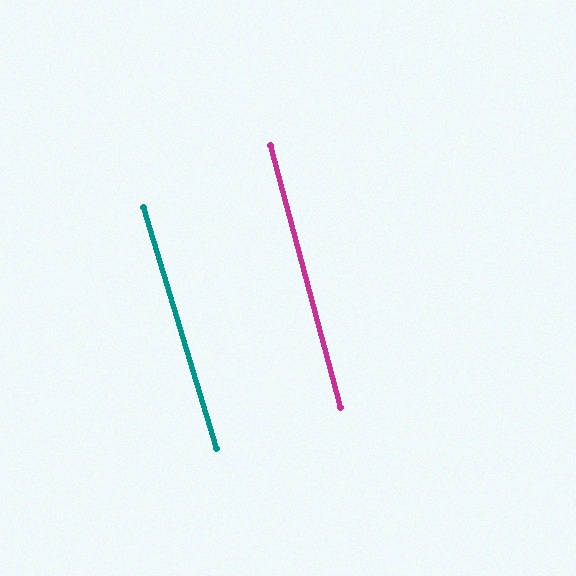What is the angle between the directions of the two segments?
Approximately 2 degrees.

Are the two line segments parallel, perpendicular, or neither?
Parallel — their directions differ by only 1.9°.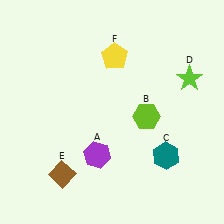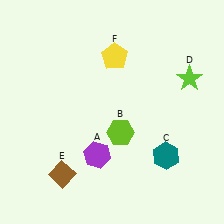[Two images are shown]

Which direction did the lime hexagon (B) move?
The lime hexagon (B) moved left.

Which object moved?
The lime hexagon (B) moved left.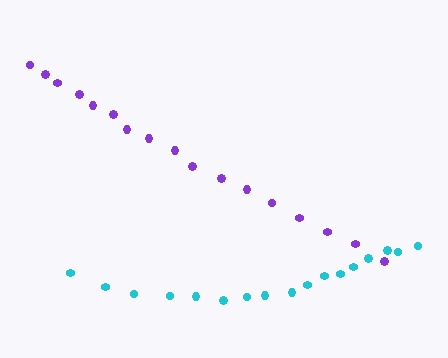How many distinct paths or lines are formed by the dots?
There are 2 distinct paths.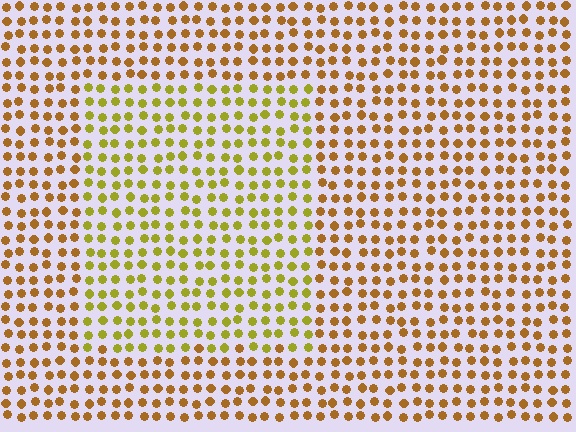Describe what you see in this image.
The image is filled with small brown elements in a uniform arrangement. A rectangle-shaped region is visible where the elements are tinted to a slightly different hue, forming a subtle color boundary.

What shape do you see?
I see a rectangle.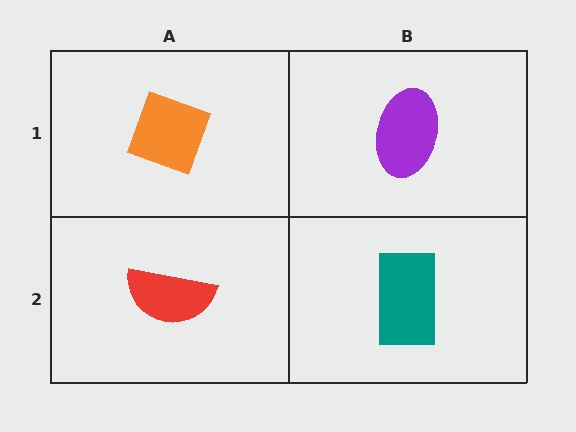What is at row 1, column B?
A purple ellipse.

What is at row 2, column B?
A teal rectangle.